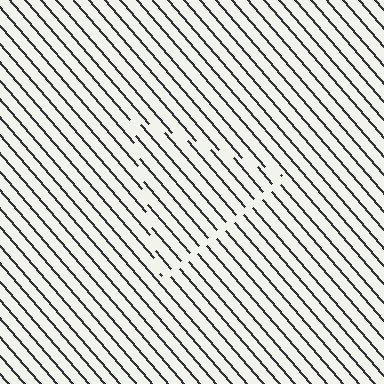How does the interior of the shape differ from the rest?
The interior of the shape contains the same grating, shifted by half a period — the contour is defined by the phase discontinuity where line-ends from the inner and outer gratings abut.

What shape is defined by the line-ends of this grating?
An illusory triangle. The interior of the shape contains the same grating, shifted by half a period — the contour is defined by the phase discontinuity where line-ends from the inner and outer gratings abut.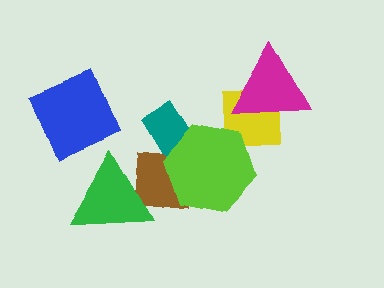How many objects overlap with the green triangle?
1 object overlaps with the green triangle.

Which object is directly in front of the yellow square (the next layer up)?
The lime hexagon is directly in front of the yellow square.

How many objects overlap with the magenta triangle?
1 object overlaps with the magenta triangle.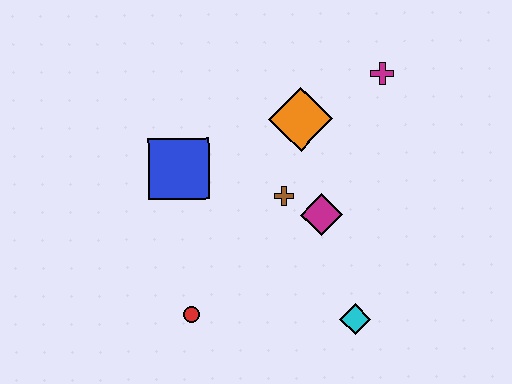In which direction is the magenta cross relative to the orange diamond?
The magenta cross is to the right of the orange diamond.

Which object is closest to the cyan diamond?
The magenta diamond is closest to the cyan diamond.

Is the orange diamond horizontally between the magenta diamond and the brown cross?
Yes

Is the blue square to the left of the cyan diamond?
Yes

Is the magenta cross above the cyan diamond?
Yes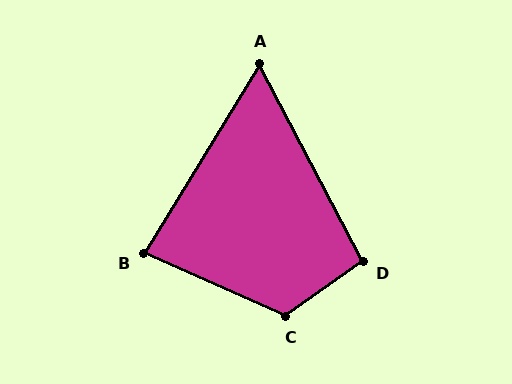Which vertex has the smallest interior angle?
A, at approximately 59 degrees.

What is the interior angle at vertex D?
Approximately 98 degrees (obtuse).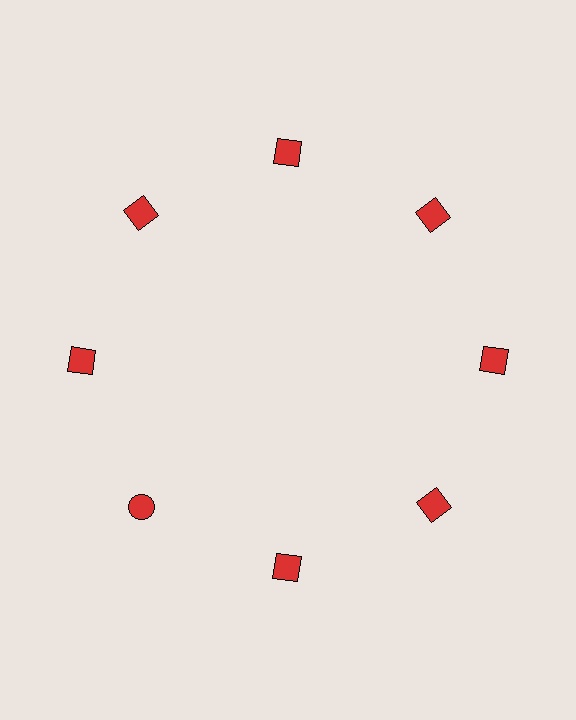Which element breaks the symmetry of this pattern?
The red circle at roughly the 8 o'clock position breaks the symmetry. All other shapes are red squares.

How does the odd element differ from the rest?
It has a different shape: circle instead of square.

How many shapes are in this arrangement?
There are 8 shapes arranged in a ring pattern.